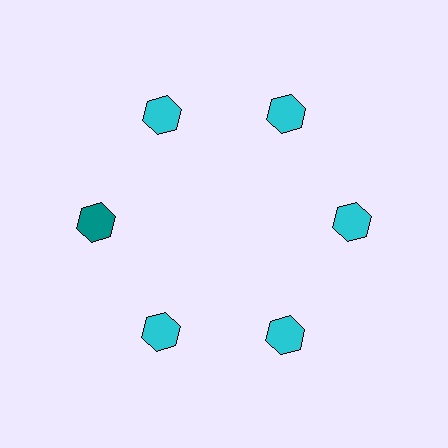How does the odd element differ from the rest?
It has a different color: teal instead of cyan.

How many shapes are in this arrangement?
There are 6 shapes arranged in a ring pattern.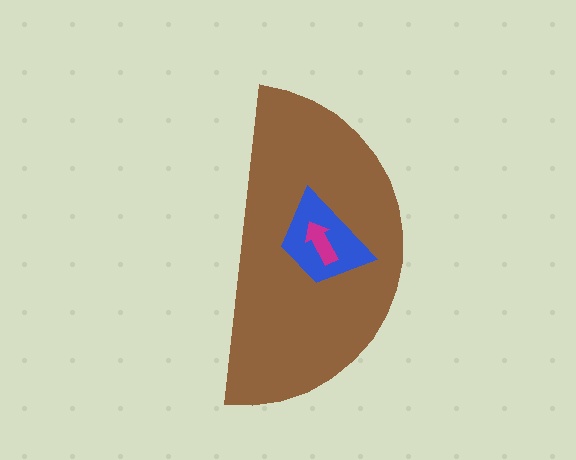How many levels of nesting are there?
3.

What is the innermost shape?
The magenta arrow.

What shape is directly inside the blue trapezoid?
The magenta arrow.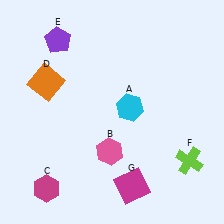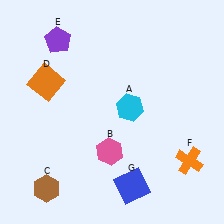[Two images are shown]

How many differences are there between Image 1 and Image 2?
There are 3 differences between the two images.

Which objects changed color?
C changed from magenta to brown. F changed from lime to orange. G changed from magenta to blue.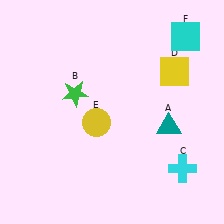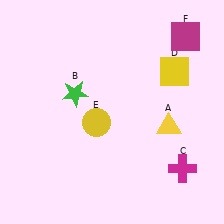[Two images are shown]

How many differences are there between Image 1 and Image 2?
There are 3 differences between the two images.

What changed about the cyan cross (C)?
In Image 1, C is cyan. In Image 2, it changed to magenta.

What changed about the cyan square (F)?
In Image 1, F is cyan. In Image 2, it changed to magenta.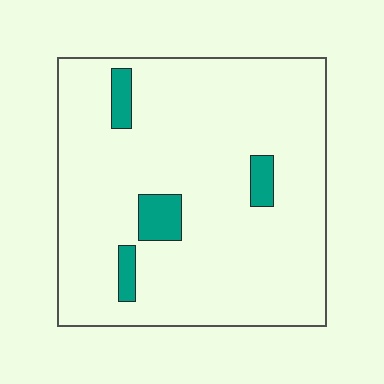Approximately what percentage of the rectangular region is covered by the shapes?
Approximately 10%.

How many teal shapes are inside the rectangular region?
4.